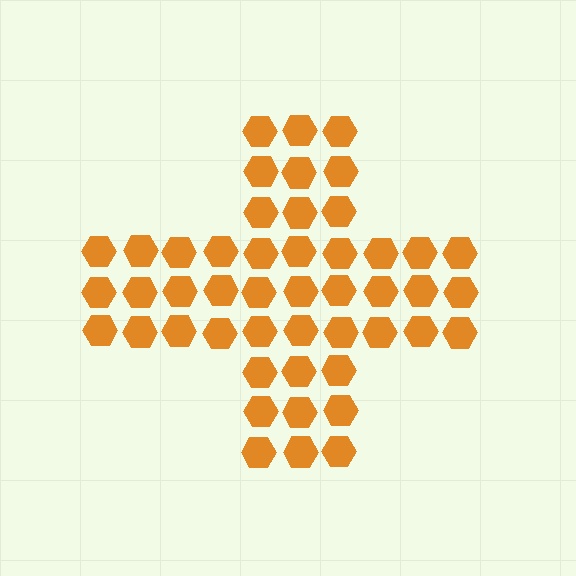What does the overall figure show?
The overall figure shows a cross.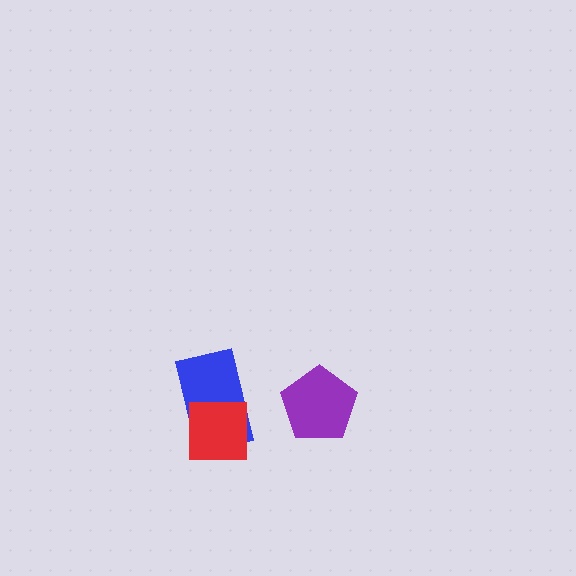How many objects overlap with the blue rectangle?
1 object overlaps with the blue rectangle.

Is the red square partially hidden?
No, no other shape covers it.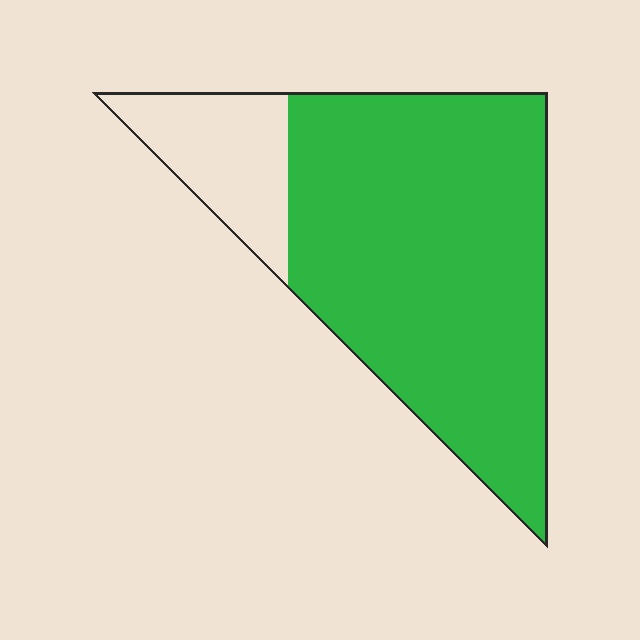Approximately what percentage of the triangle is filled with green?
Approximately 80%.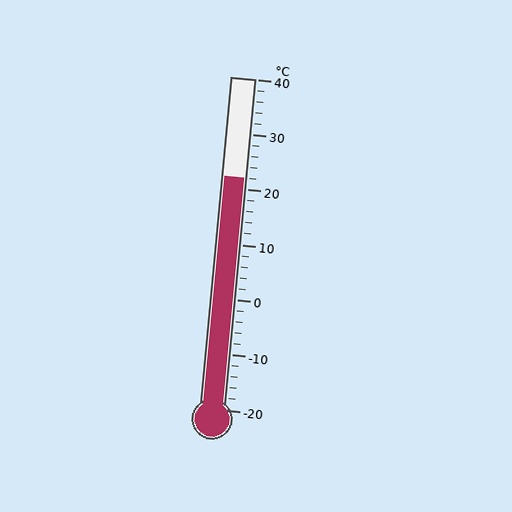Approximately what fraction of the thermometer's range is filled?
The thermometer is filled to approximately 70% of its range.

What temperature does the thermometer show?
The thermometer shows approximately 22°C.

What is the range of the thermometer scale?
The thermometer scale ranges from -20°C to 40°C.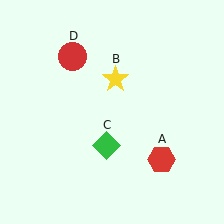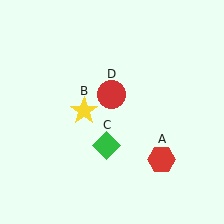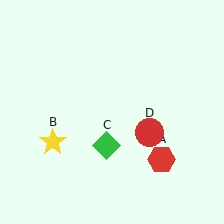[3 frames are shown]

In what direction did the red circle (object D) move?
The red circle (object D) moved down and to the right.